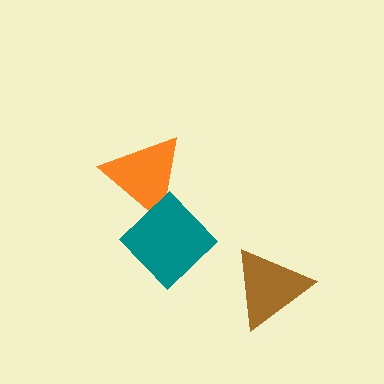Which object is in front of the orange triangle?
The teal diamond is in front of the orange triangle.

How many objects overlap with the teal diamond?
1 object overlaps with the teal diamond.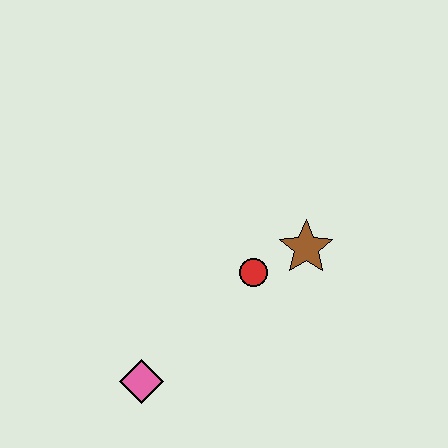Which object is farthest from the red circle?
The pink diamond is farthest from the red circle.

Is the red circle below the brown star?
Yes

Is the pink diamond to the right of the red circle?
No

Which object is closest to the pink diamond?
The red circle is closest to the pink diamond.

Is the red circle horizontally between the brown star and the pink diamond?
Yes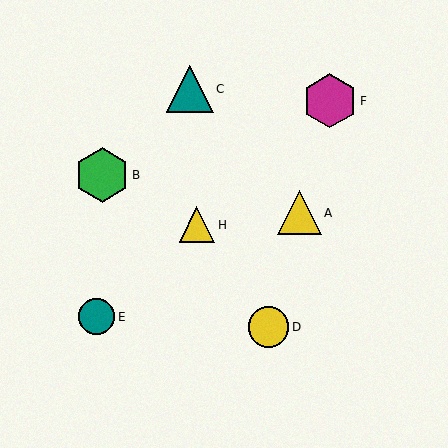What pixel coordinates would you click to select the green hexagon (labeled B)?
Click at (102, 175) to select the green hexagon B.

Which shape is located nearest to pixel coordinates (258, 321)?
The yellow circle (labeled D) at (268, 327) is nearest to that location.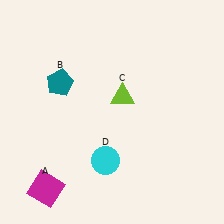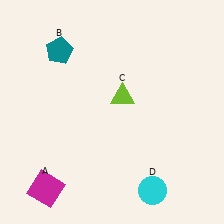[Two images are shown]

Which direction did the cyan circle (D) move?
The cyan circle (D) moved right.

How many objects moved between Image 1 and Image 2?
2 objects moved between the two images.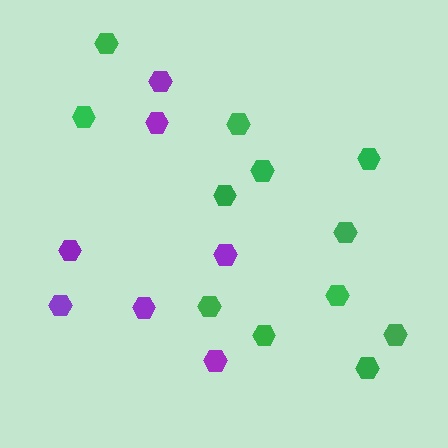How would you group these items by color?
There are 2 groups: one group of purple hexagons (7) and one group of green hexagons (12).